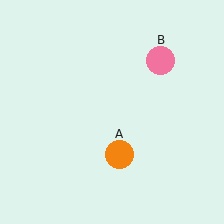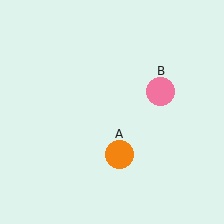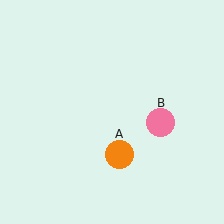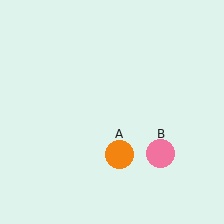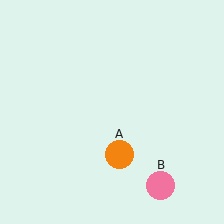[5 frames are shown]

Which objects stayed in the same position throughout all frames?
Orange circle (object A) remained stationary.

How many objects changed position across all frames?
1 object changed position: pink circle (object B).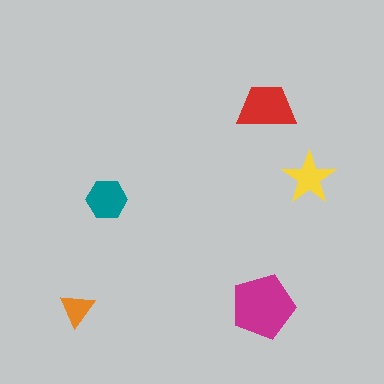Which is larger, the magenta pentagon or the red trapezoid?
The magenta pentagon.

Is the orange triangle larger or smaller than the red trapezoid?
Smaller.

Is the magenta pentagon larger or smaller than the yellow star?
Larger.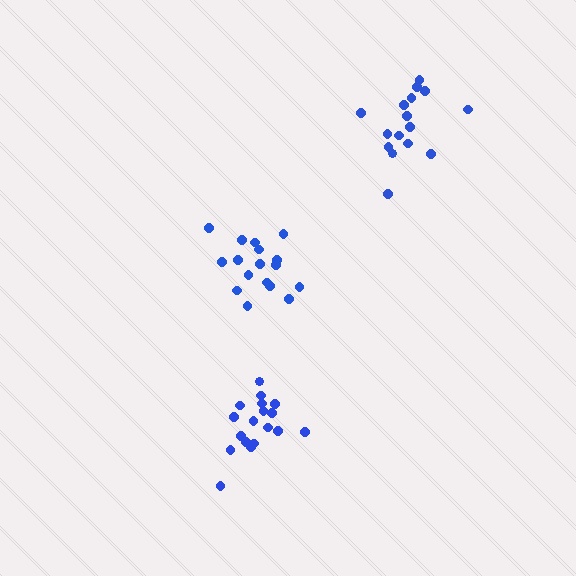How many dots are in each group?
Group 1: 19 dots, Group 2: 16 dots, Group 3: 17 dots (52 total).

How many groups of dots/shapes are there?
There are 3 groups.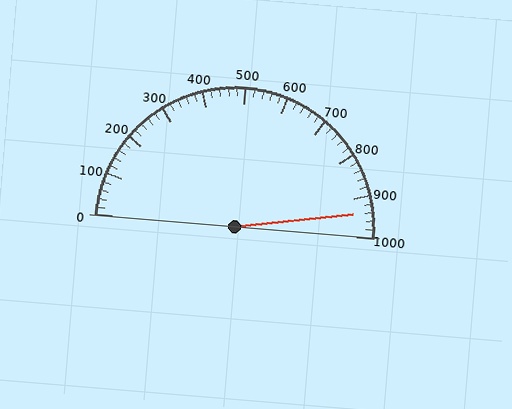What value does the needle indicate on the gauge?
The needle indicates approximately 940.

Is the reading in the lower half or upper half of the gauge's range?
The reading is in the upper half of the range (0 to 1000).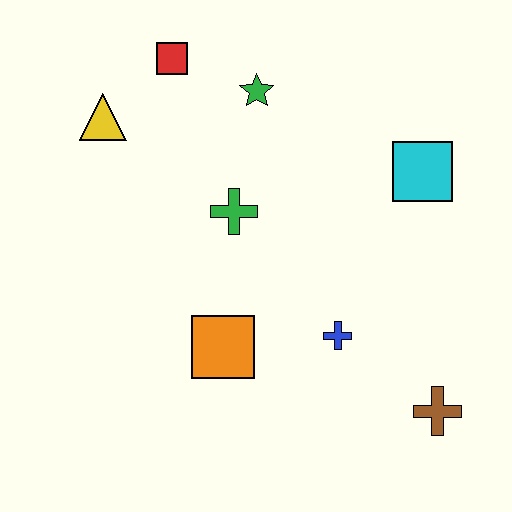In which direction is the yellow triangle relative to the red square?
The yellow triangle is to the left of the red square.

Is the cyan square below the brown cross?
No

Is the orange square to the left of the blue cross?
Yes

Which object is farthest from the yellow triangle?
The brown cross is farthest from the yellow triangle.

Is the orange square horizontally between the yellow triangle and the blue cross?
Yes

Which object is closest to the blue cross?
The orange square is closest to the blue cross.